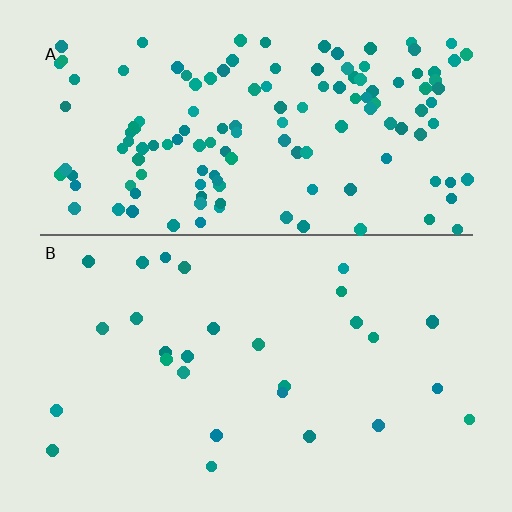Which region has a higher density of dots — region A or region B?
A (the top).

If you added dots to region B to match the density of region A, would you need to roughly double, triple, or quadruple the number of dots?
Approximately quadruple.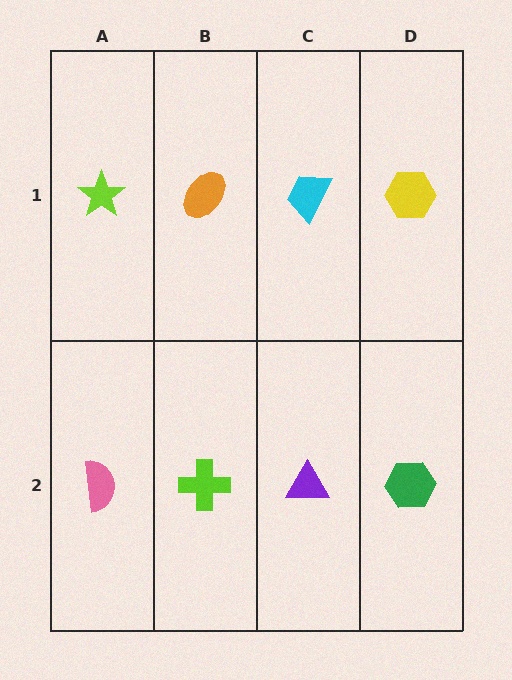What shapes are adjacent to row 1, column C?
A purple triangle (row 2, column C), an orange ellipse (row 1, column B), a yellow hexagon (row 1, column D).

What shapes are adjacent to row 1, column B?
A lime cross (row 2, column B), a lime star (row 1, column A), a cyan trapezoid (row 1, column C).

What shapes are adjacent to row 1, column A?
A pink semicircle (row 2, column A), an orange ellipse (row 1, column B).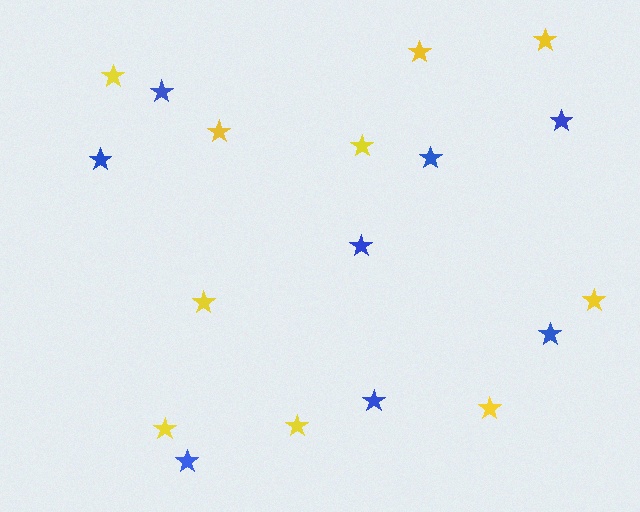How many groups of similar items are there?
There are 2 groups: one group of blue stars (8) and one group of yellow stars (10).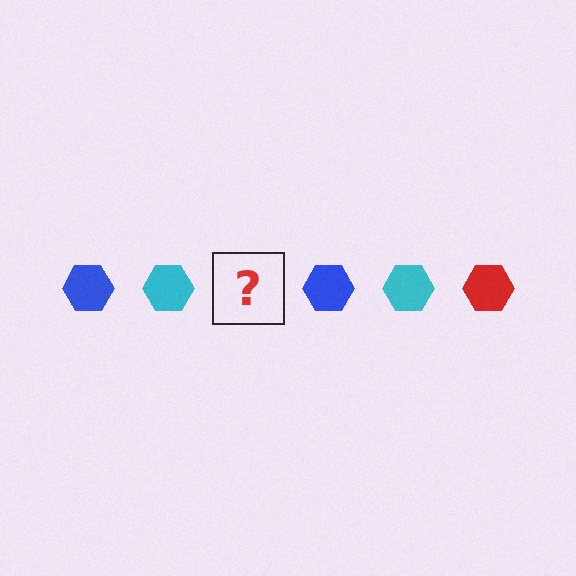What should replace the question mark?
The question mark should be replaced with a red hexagon.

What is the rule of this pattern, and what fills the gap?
The rule is that the pattern cycles through blue, cyan, red hexagons. The gap should be filled with a red hexagon.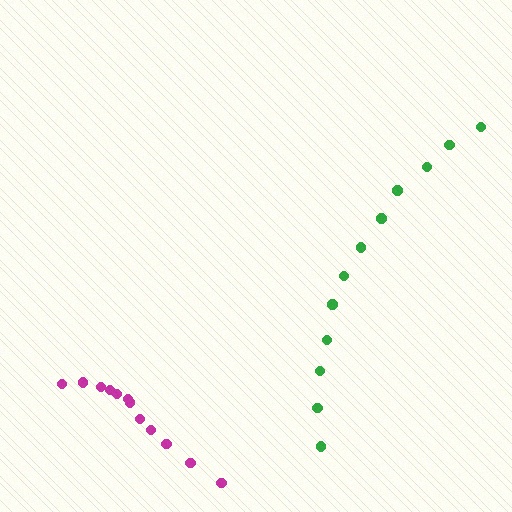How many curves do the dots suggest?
There are 2 distinct paths.